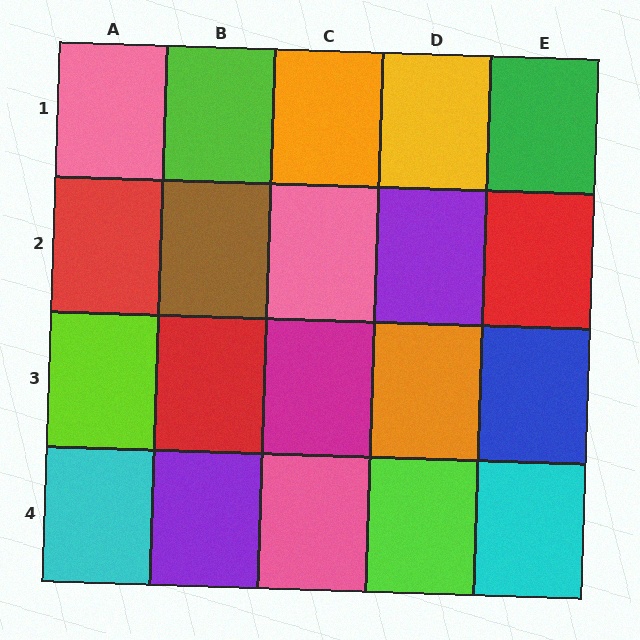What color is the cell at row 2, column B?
Brown.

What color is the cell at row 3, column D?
Orange.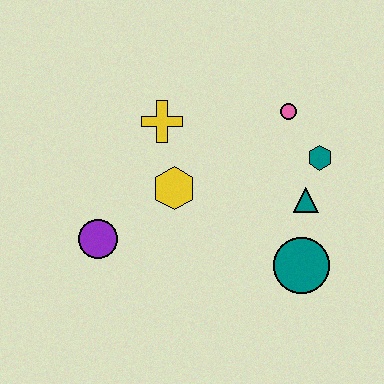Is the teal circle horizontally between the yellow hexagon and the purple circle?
No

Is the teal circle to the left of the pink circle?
No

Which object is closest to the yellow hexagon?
The yellow cross is closest to the yellow hexagon.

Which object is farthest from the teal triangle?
The purple circle is farthest from the teal triangle.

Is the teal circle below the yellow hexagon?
Yes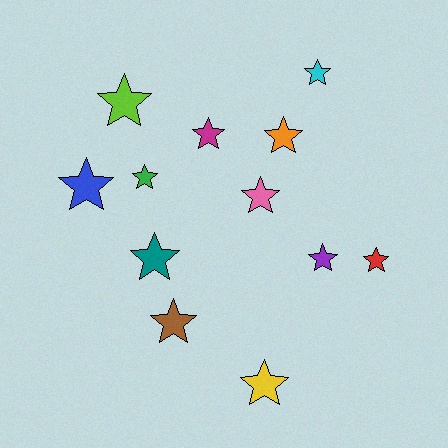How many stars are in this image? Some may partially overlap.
There are 12 stars.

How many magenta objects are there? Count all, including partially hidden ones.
There is 1 magenta object.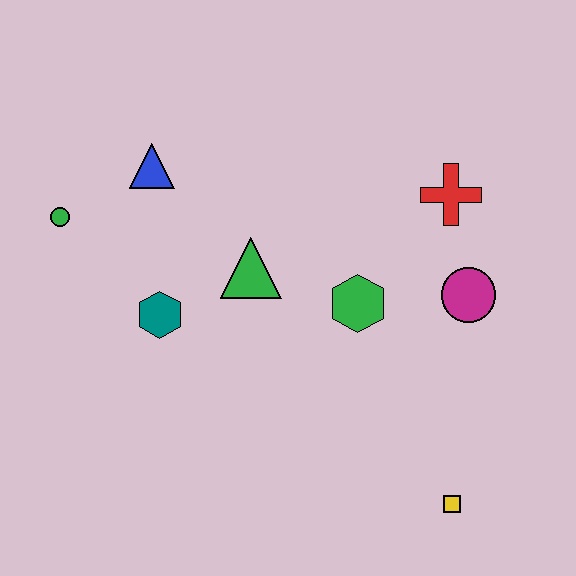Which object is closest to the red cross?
The magenta circle is closest to the red cross.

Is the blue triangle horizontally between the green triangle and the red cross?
No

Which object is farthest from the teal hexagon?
The yellow square is farthest from the teal hexagon.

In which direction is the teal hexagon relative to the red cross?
The teal hexagon is to the left of the red cross.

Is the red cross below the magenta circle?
No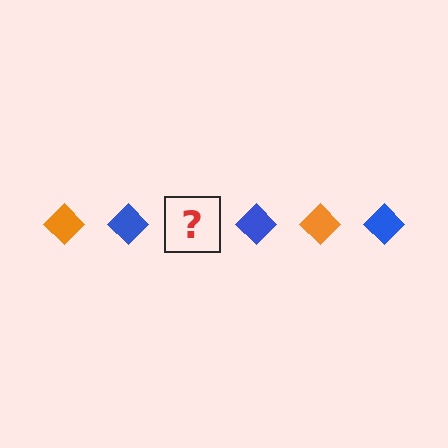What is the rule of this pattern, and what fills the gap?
The rule is that the pattern cycles through orange, blue diamonds. The gap should be filled with an orange diamond.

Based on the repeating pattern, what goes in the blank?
The blank should be an orange diamond.